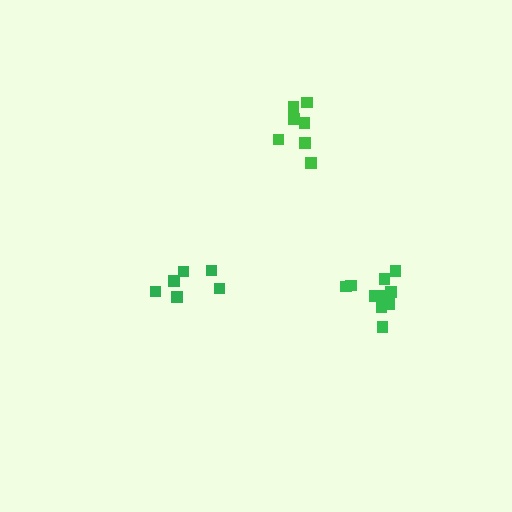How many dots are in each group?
Group 1: 6 dots, Group 2: 7 dots, Group 3: 11 dots (24 total).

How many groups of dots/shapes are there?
There are 3 groups.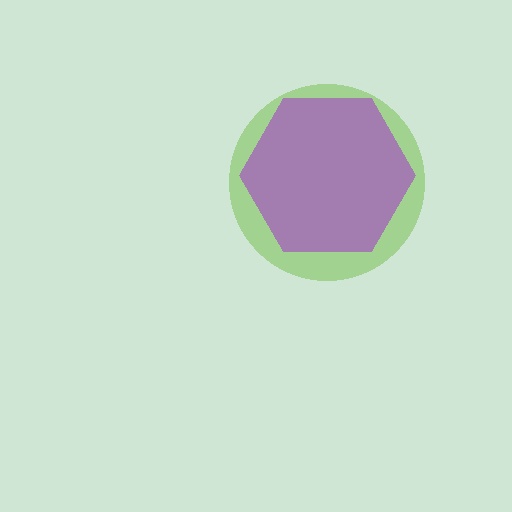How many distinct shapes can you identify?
There are 2 distinct shapes: a lime circle, a purple hexagon.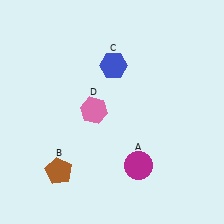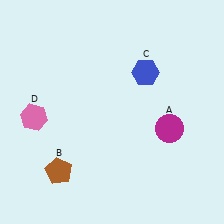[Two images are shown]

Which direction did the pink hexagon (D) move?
The pink hexagon (D) moved left.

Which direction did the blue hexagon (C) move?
The blue hexagon (C) moved right.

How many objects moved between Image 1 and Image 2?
3 objects moved between the two images.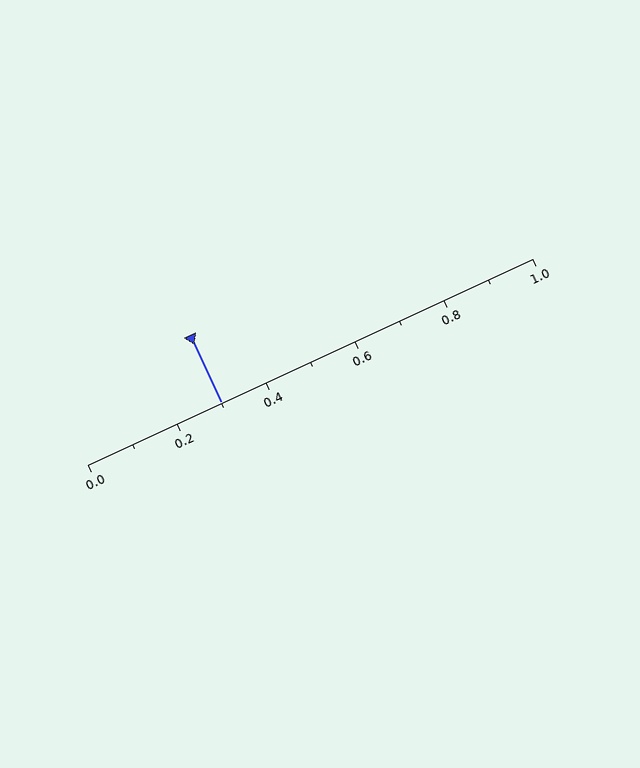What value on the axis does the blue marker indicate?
The marker indicates approximately 0.3.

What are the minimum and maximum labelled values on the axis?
The axis runs from 0.0 to 1.0.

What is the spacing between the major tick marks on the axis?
The major ticks are spaced 0.2 apart.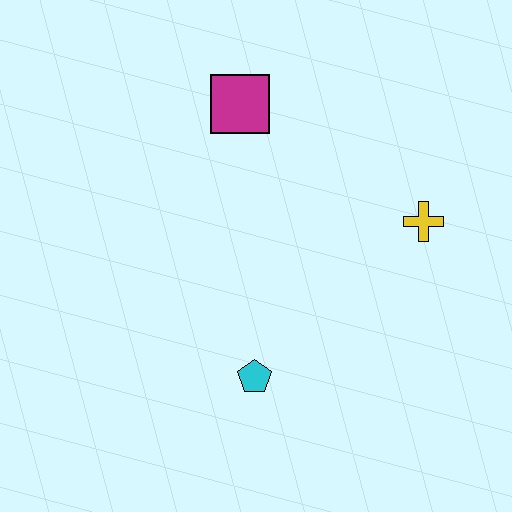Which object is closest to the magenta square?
The yellow cross is closest to the magenta square.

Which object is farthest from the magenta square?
The cyan pentagon is farthest from the magenta square.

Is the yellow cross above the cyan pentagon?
Yes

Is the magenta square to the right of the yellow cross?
No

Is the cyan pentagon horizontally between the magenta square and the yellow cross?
Yes